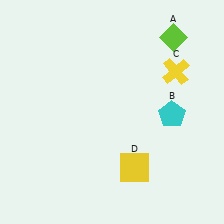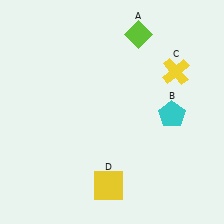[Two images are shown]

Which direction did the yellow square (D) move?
The yellow square (D) moved left.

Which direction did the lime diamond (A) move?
The lime diamond (A) moved left.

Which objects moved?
The objects that moved are: the lime diamond (A), the yellow square (D).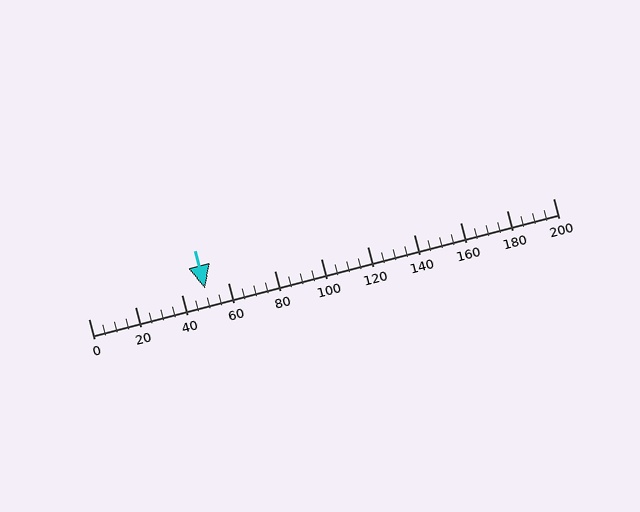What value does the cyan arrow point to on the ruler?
The cyan arrow points to approximately 50.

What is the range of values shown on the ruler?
The ruler shows values from 0 to 200.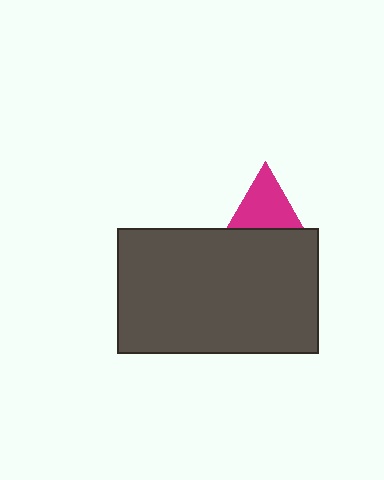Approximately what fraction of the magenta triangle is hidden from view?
Roughly 50% of the magenta triangle is hidden behind the dark gray rectangle.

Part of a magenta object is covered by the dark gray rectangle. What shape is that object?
It is a triangle.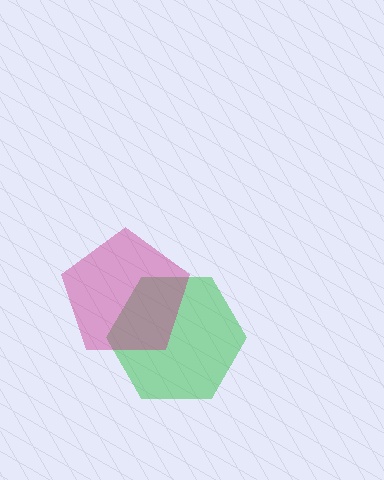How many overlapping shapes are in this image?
There are 2 overlapping shapes in the image.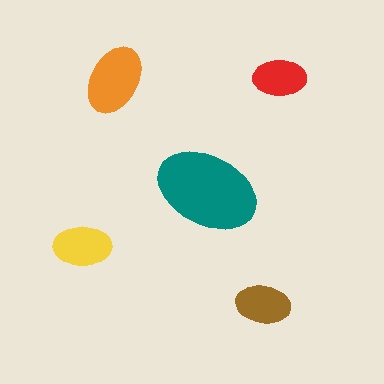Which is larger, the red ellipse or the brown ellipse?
The brown one.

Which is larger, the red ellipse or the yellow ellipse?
The yellow one.